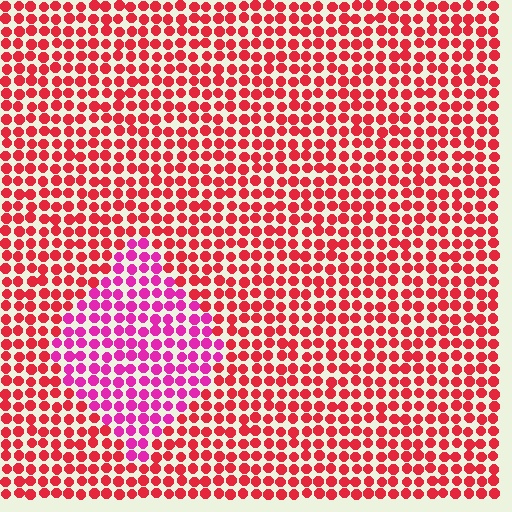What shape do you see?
I see a diamond.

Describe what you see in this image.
The image is filled with small red elements in a uniform arrangement. A diamond-shaped region is visible where the elements are tinted to a slightly different hue, forming a subtle color boundary.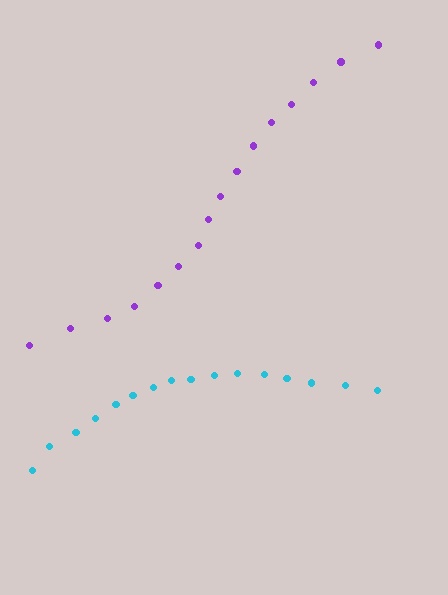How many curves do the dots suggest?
There are 2 distinct paths.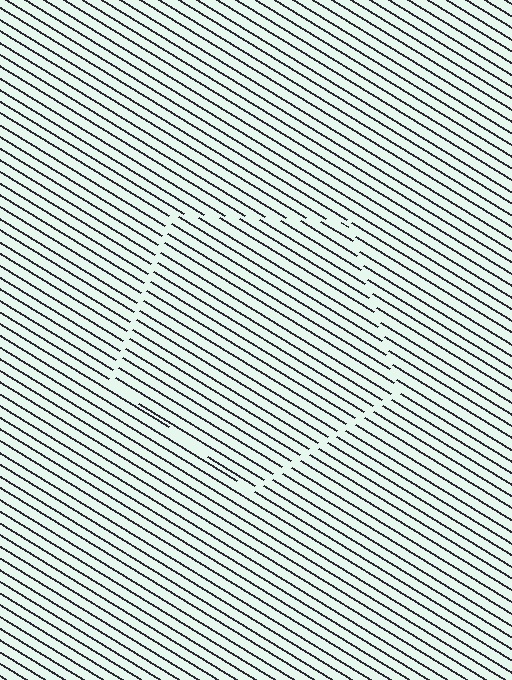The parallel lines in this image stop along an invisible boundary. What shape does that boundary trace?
An illusory pentagon. The interior of the shape contains the same grating, shifted by half a period — the contour is defined by the phase discontinuity where line-ends from the inner and outer gratings abut.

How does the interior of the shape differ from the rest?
The interior of the shape contains the same grating, shifted by half a period — the contour is defined by the phase discontinuity where line-ends from the inner and outer gratings abut.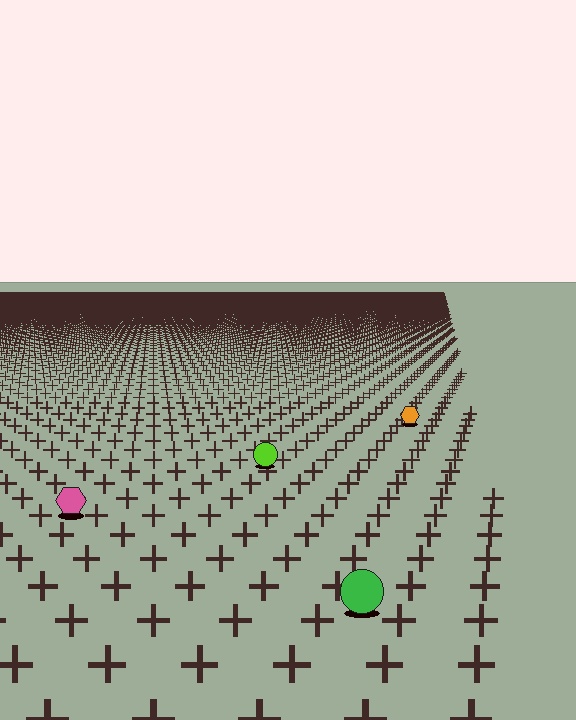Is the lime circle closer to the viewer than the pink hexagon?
No. The pink hexagon is closer — you can tell from the texture gradient: the ground texture is coarser near it.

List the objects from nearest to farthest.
From nearest to farthest: the green circle, the pink hexagon, the lime circle, the orange hexagon.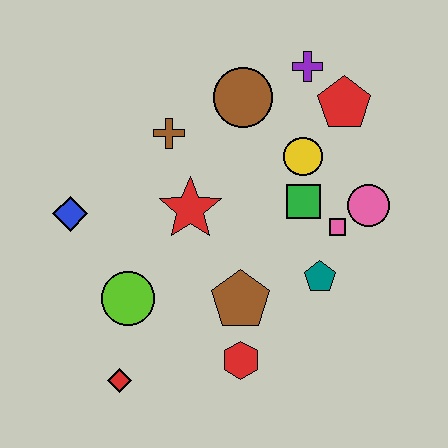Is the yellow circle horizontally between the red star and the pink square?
Yes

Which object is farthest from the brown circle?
The red diamond is farthest from the brown circle.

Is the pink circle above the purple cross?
No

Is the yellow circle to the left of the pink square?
Yes